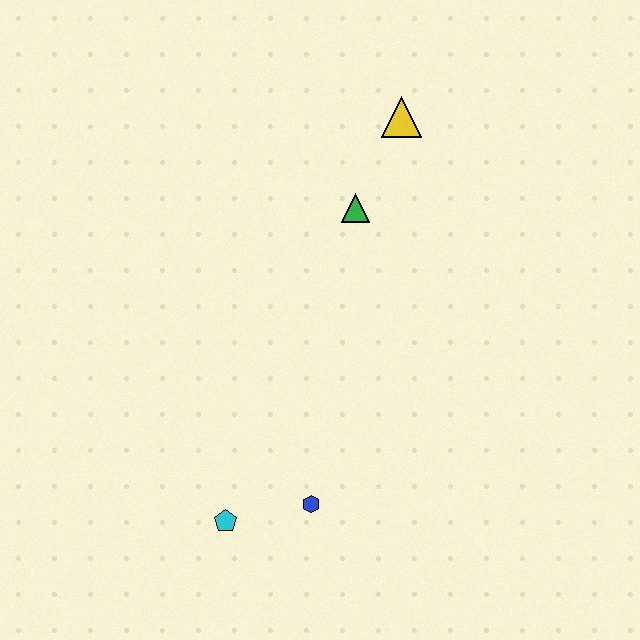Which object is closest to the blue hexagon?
The cyan pentagon is closest to the blue hexagon.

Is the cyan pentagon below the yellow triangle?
Yes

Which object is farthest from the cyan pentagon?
The yellow triangle is farthest from the cyan pentagon.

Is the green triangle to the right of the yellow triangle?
No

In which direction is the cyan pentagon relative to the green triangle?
The cyan pentagon is below the green triangle.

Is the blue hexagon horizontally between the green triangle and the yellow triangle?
No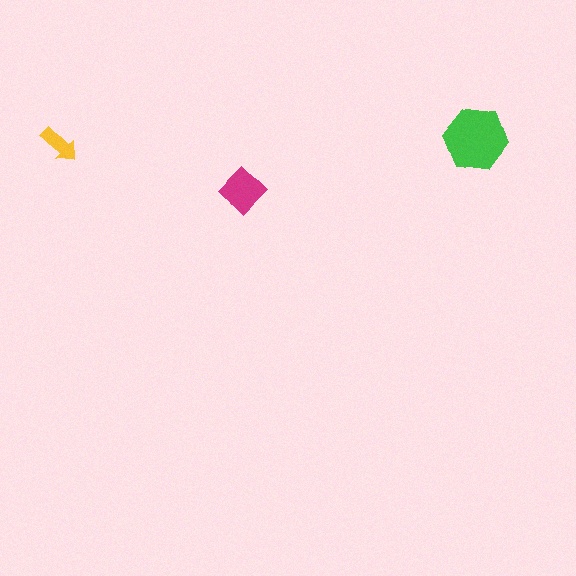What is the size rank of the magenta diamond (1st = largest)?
2nd.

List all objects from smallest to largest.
The yellow arrow, the magenta diamond, the green hexagon.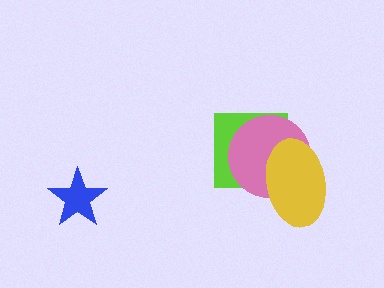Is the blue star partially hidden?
No, no other shape covers it.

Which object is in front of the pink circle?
The yellow ellipse is in front of the pink circle.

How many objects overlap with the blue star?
0 objects overlap with the blue star.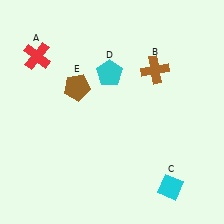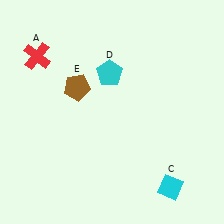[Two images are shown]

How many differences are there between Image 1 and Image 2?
There is 1 difference between the two images.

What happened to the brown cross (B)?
The brown cross (B) was removed in Image 2. It was in the top-right area of Image 1.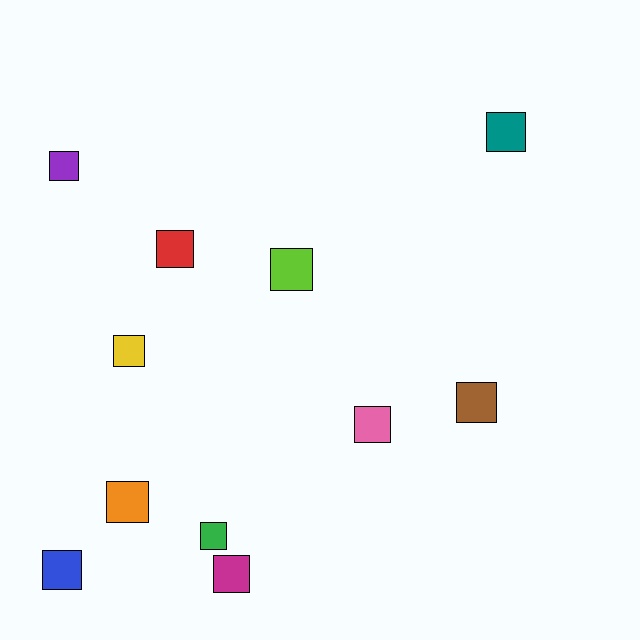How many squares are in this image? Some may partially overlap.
There are 11 squares.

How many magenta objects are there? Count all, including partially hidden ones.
There is 1 magenta object.